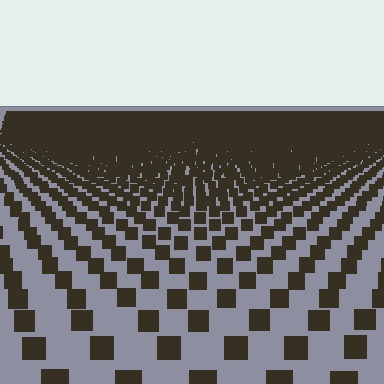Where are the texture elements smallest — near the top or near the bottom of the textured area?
Near the top.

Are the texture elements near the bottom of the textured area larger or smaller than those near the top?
Larger. Near the bottom, elements are closer to the viewer and appear at a bigger on-screen size.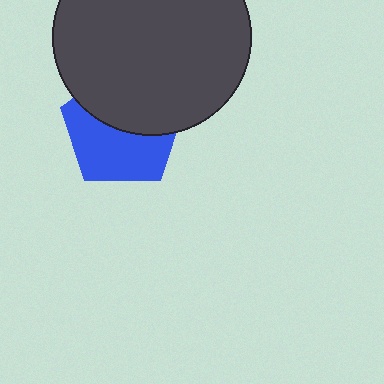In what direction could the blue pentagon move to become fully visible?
The blue pentagon could move down. That would shift it out from behind the dark gray circle entirely.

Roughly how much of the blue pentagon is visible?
About half of it is visible (roughly 52%).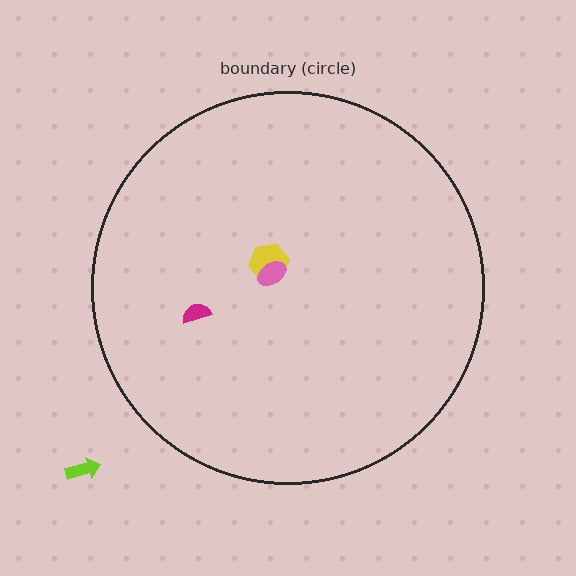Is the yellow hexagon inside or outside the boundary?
Inside.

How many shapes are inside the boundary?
3 inside, 1 outside.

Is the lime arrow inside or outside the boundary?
Outside.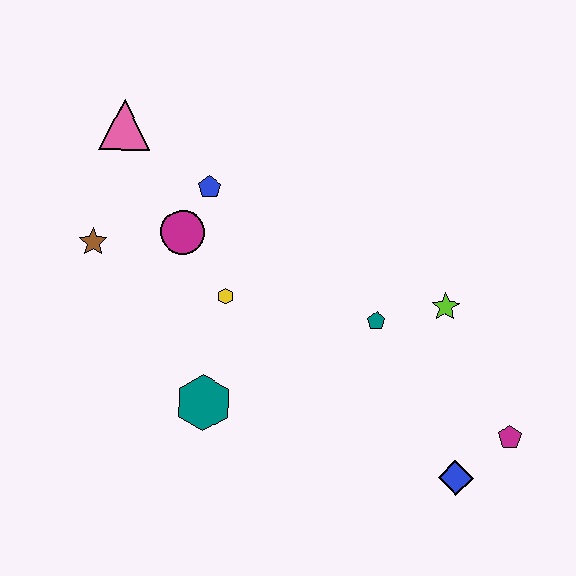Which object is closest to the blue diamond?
The magenta pentagon is closest to the blue diamond.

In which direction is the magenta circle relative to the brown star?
The magenta circle is to the right of the brown star.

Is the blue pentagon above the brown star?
Yes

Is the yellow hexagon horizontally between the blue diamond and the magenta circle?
Yes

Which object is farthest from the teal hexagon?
The magenta pentagon is farthest from the teal hexagon.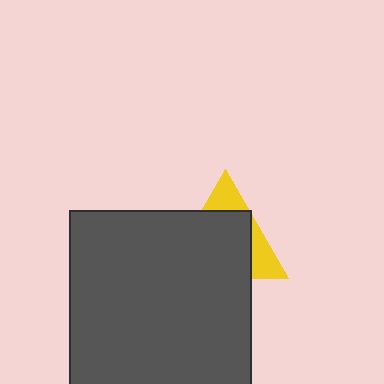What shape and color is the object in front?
The object in front is a dark gray square.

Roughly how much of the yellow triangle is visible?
A small part of it is visible (roughly 31%).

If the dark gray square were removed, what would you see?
You would see the complete yellow triangle.